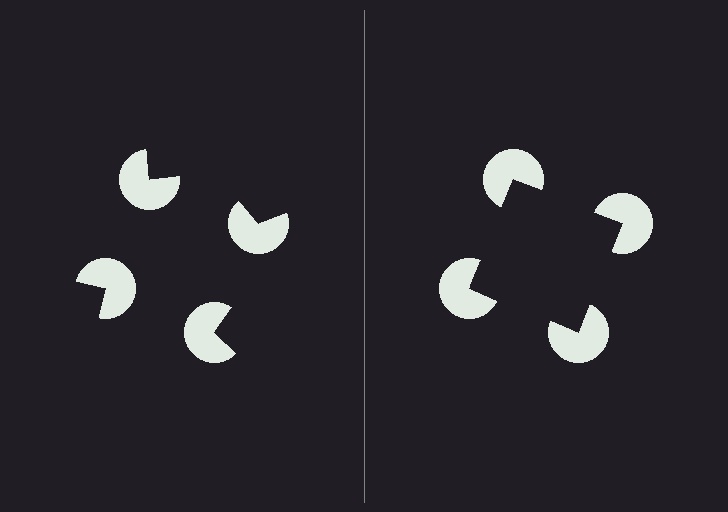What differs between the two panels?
The pac-man discs are positioned identically on both sides; only the wedge orientations differ. On the right they align to a square; on the left they are misaligned.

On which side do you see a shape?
An illusory square appears on the right side. On the left side the wedge cuts are rotated, so no coherent shape forms.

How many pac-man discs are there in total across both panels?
8 — 4 on each side.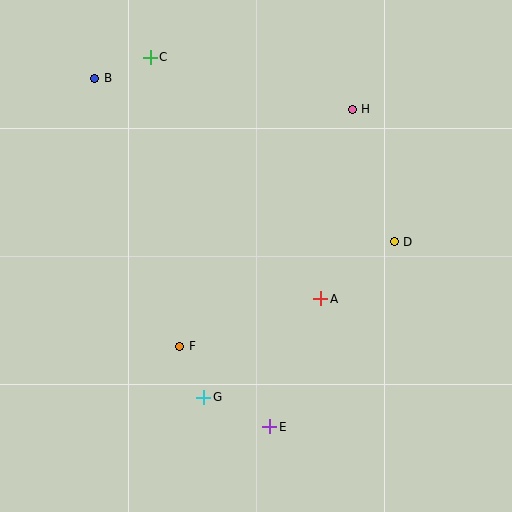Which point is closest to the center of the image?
Point A at (321, 299) is closest to the center.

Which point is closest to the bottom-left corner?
Point G is closest to the bottom-left corner.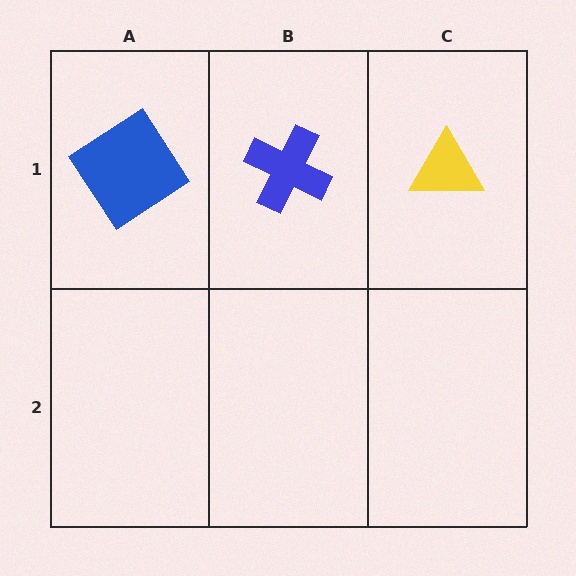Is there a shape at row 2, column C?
No, that cell is empty.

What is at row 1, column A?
A blue diamond.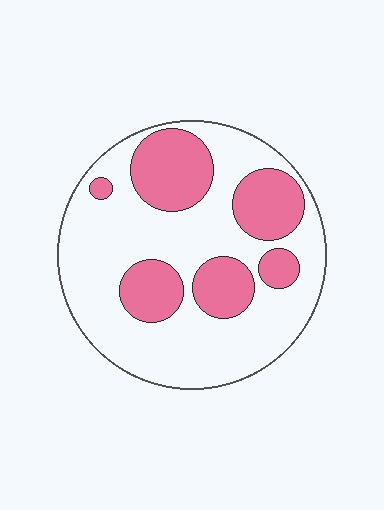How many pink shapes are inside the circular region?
6.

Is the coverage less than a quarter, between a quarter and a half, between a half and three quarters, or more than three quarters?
Between a quarter and a half.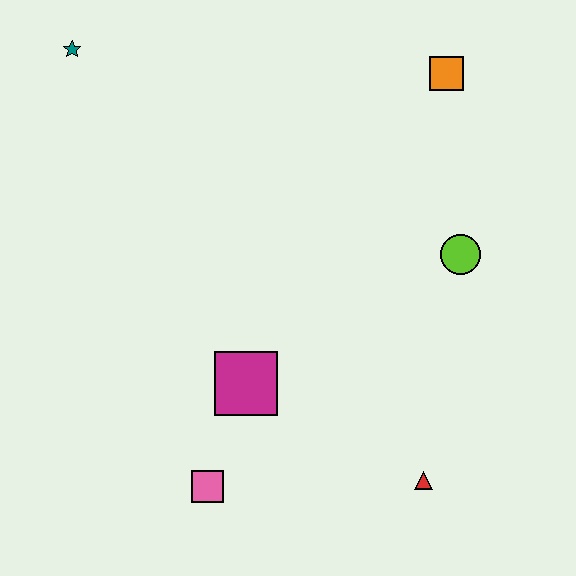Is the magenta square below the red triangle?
No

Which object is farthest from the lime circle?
The teal star is farthest from the lime circle.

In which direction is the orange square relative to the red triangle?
The orange square is above the red triangle.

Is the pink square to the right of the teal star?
Yes